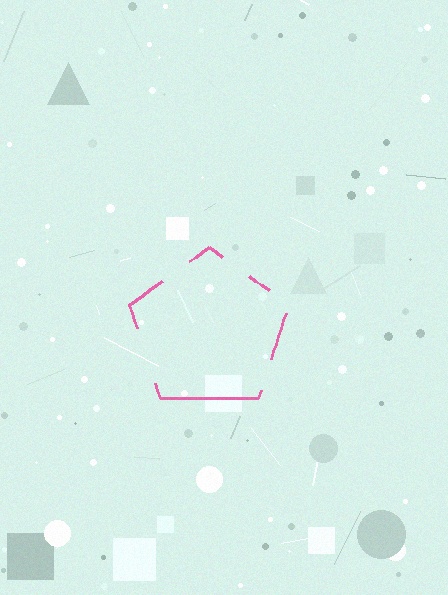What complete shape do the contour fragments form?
The contour fragments form a pentagon.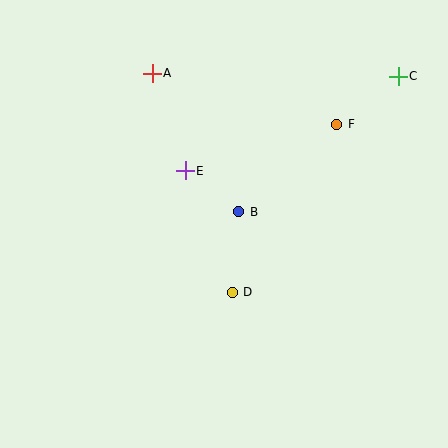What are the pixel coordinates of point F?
Point F is at (337, 124).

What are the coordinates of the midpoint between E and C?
The midpoint between E and C is at (292, 123).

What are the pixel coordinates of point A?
Point A is at (152, 73).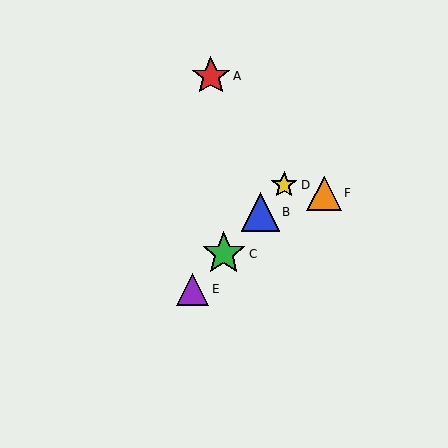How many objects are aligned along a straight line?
4 objects (B, C, D, E) are aligned along a straight line.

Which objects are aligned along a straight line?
Objects B, C, D, E are aligned along a straight line.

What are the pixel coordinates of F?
Object F is at (324, 193).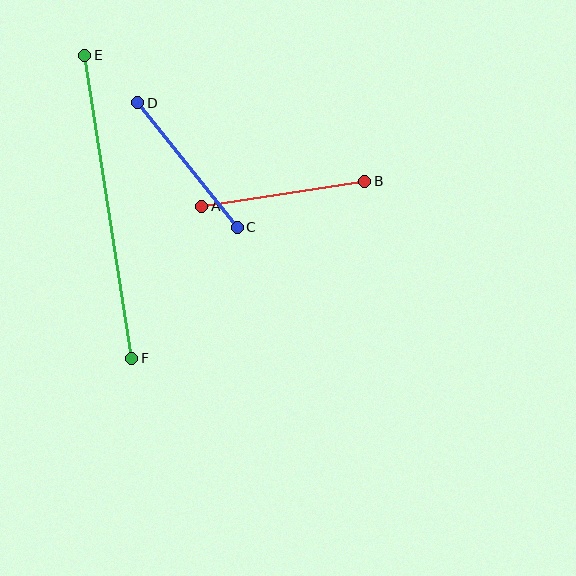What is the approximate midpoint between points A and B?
The midpoint is at approximately (283, 194) pixels.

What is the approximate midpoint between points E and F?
The midpoint is at approximately (108, 207) pixels.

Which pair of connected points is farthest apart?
Points E and F are farthest apart.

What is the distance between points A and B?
The distance is approximately 165 pixels.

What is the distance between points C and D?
The distance is approximately 159 pixels.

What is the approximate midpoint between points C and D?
The midpoint is at approximately (187, 165) pixels.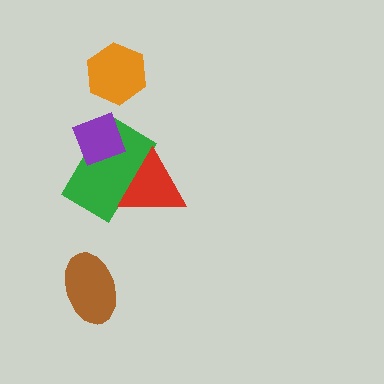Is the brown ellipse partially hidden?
No, no other shape covers it.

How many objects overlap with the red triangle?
1 object overlaps with the red triangle.